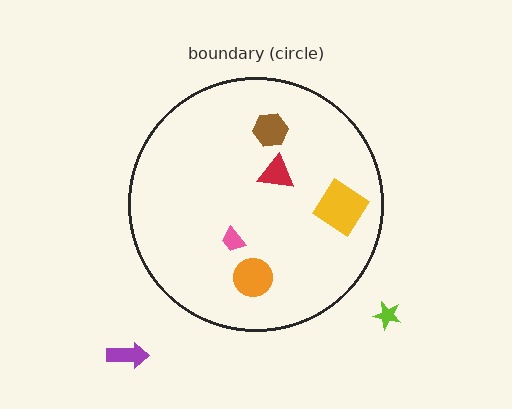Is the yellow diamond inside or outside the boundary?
Inside.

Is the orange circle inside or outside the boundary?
Inside.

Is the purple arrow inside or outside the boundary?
Outside.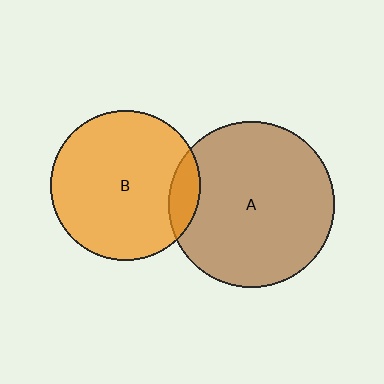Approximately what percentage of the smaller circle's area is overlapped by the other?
Approximately 10%.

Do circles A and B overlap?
Yes.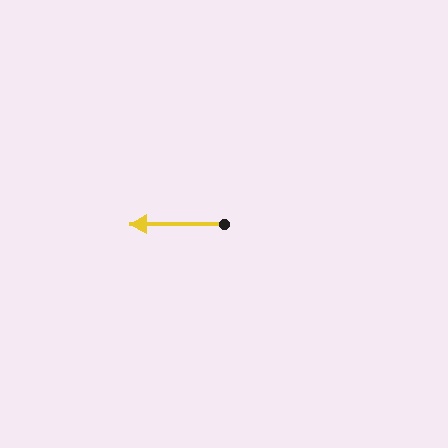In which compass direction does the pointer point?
West.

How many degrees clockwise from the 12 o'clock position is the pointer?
Approximately 270 degrees.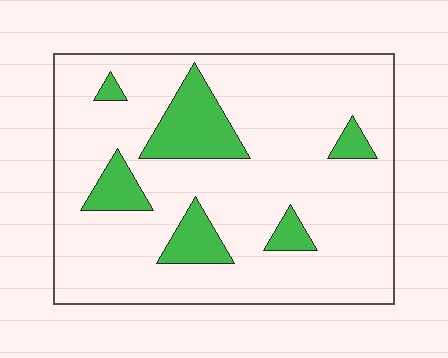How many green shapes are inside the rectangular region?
6.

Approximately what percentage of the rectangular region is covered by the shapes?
Approximately 15%.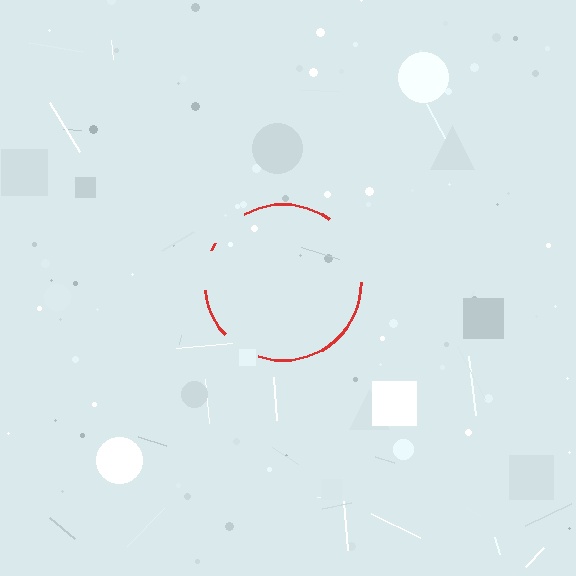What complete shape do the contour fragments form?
The contour fragments form a circle.